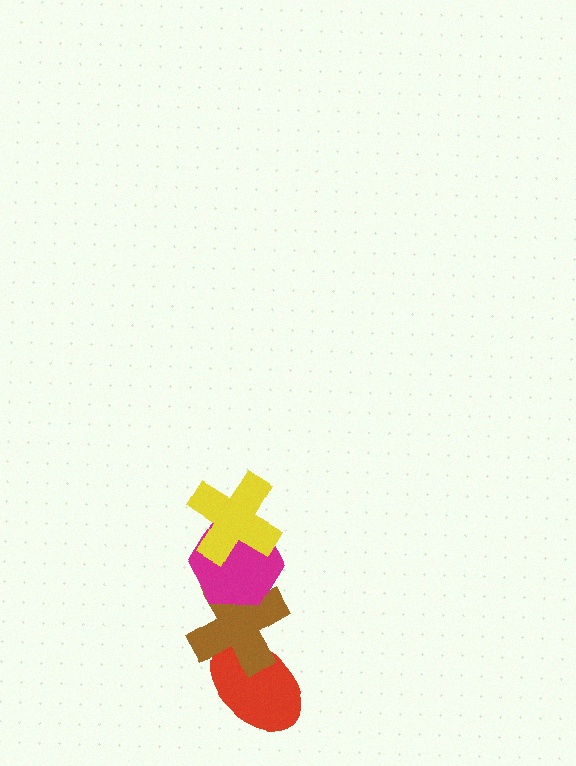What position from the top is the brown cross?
The brown cross is 3rd from the top.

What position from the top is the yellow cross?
The yellow cross is 1st from the top.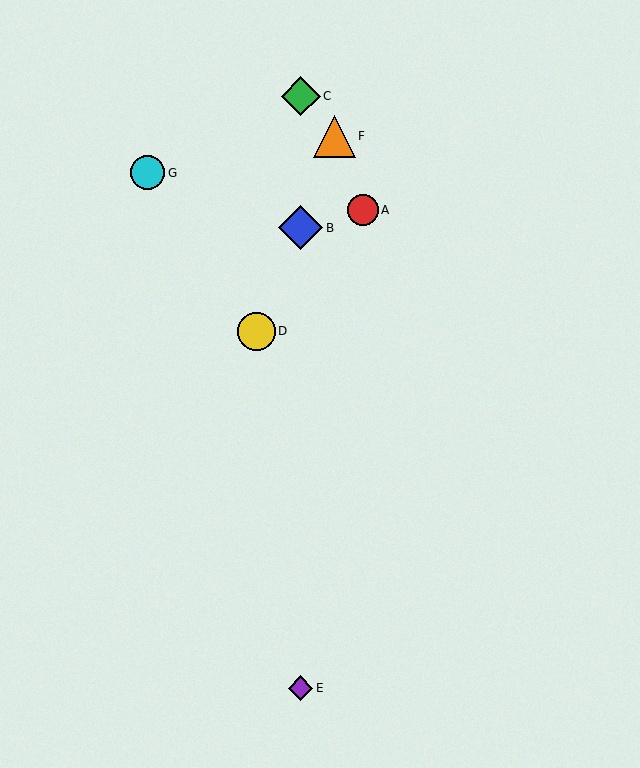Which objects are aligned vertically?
Objects B, C, E are aligned vertically.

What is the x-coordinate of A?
Object A is at x≈363.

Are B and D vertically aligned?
No, B is at x≈301 and D is at x≈256.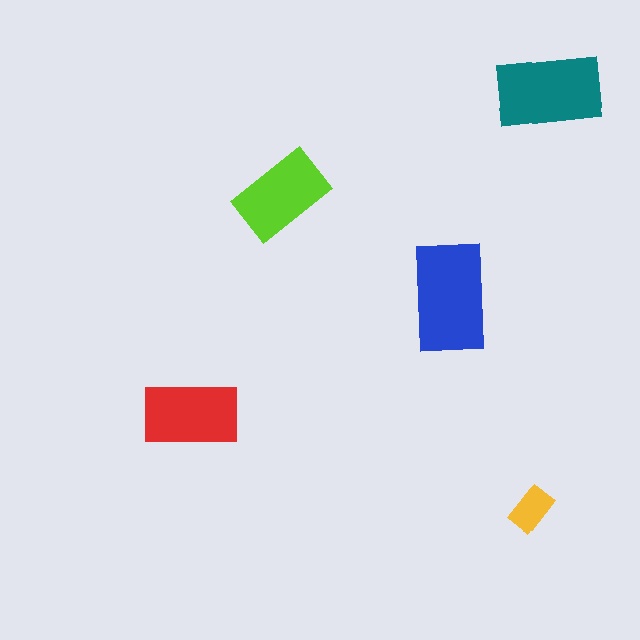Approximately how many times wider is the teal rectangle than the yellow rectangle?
About 2.5 times wider.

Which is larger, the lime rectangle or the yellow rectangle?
The lime one.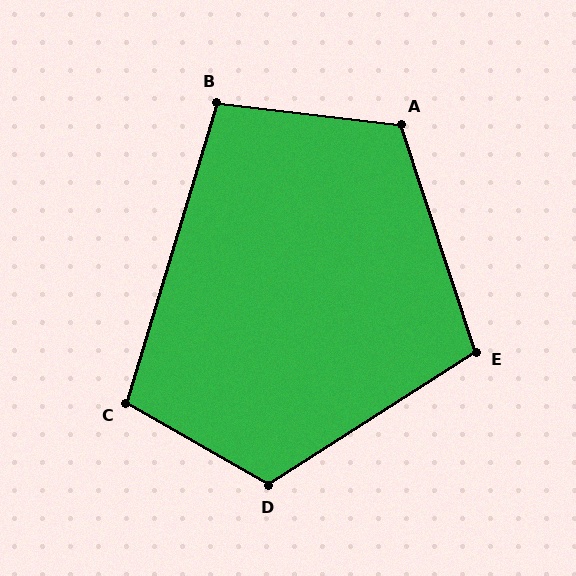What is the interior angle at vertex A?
Approximately 115 degrees (obtuse).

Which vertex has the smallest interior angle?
B, at approximately 100 degrees.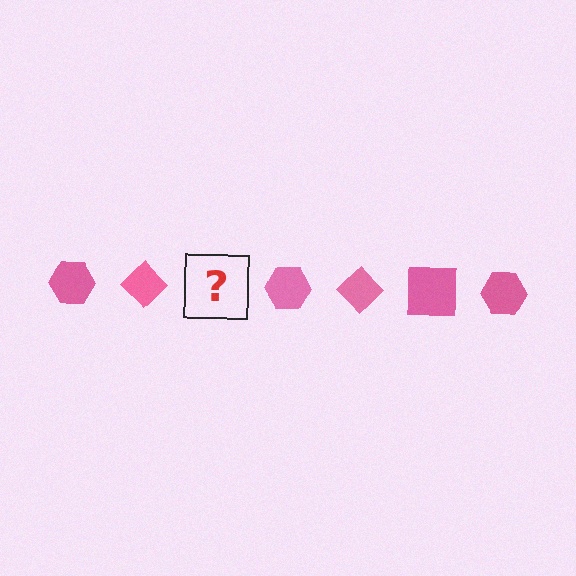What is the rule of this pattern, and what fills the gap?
The rule is that the pattern cycles through hexagon, diamond, square shapes in pink. The gap should be filled with a pink square.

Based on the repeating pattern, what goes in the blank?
The blank should be a pink square.